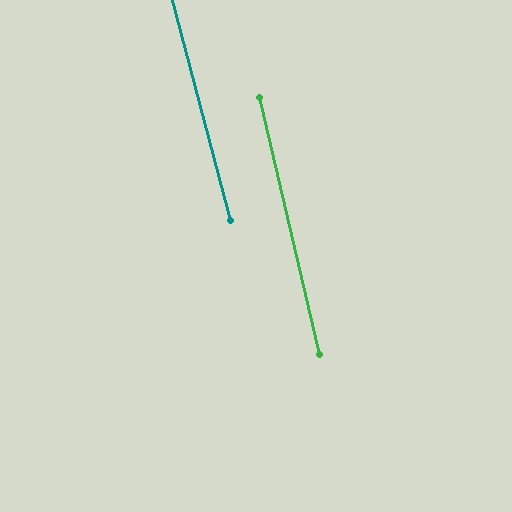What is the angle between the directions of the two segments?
Approximately 2 degrees.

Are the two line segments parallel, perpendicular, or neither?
Parallel — their directions differ by only 1.7°.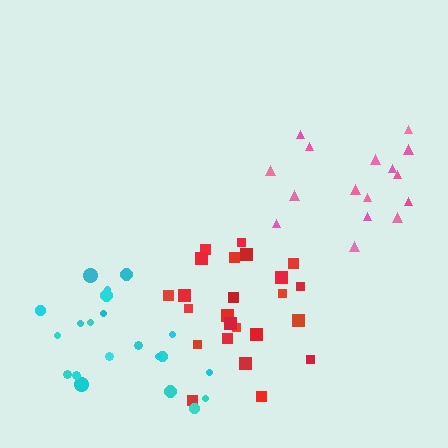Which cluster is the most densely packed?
Red.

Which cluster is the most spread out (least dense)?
Pink.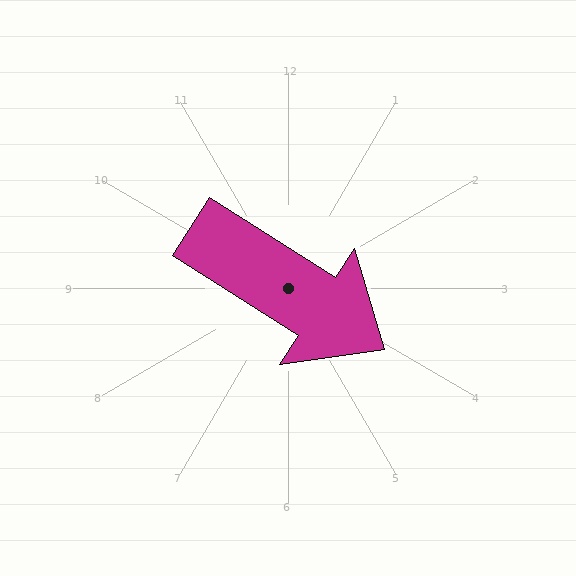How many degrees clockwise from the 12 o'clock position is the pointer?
Approximately 123 degrees.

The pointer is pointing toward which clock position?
Roughly 4 o'clock.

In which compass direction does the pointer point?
Southeast.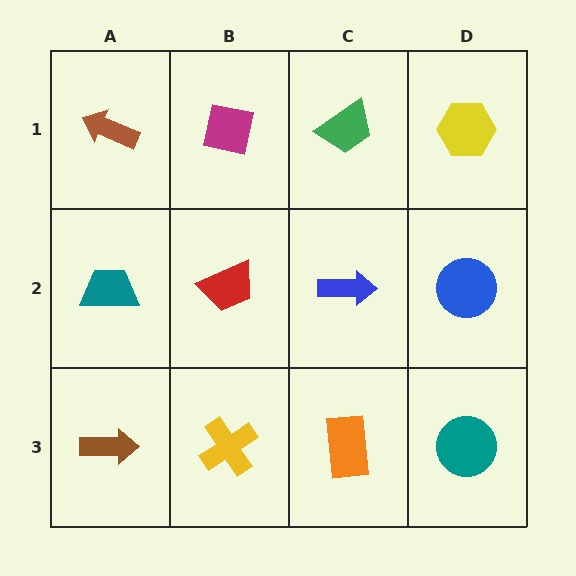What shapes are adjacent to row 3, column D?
A blue circle (row 2, column D), an orange rectangle (row 3, column C).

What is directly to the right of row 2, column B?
A blue arrow.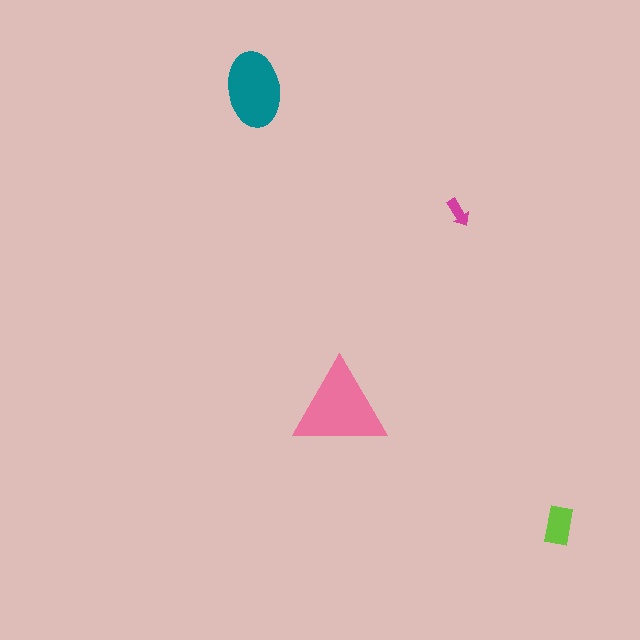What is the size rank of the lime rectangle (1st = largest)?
3rd.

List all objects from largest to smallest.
The pink triangle, the teal ellipse, the lime rectangle, the magenta arrow.